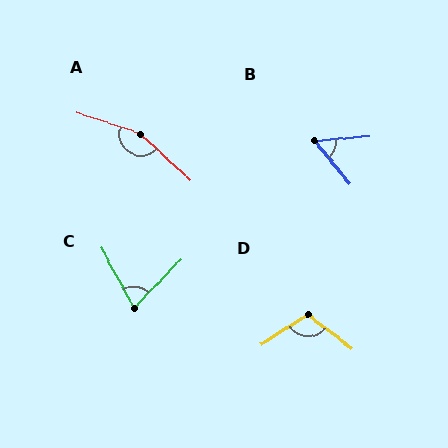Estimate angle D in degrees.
Approximately 109 degrees.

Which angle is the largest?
A, at approximately 156 degrees.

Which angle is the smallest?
B, at approximately 55 degrees.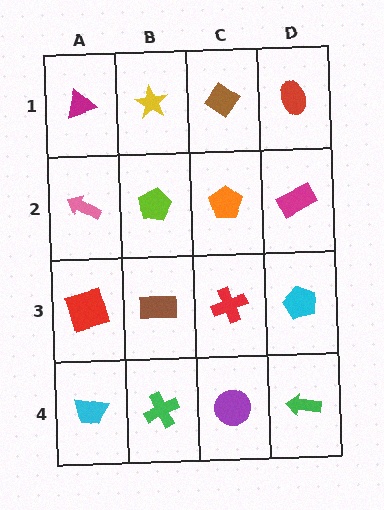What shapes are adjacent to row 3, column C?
An orange pentagon (row 2, column C), a purple circle (row 4, column C), a brown rectangle (row 3, column B), a cyan pentagon (row 3, column D).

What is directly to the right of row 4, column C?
A green arrow.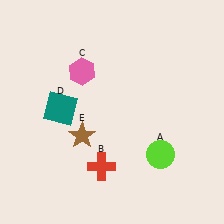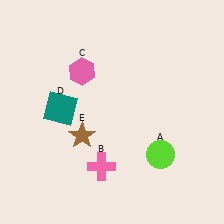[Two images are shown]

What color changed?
The cross (B) changed from red in Image 1 to pink in Image 2.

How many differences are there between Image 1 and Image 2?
There is 1 difference between the two images.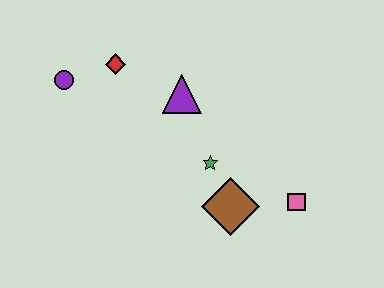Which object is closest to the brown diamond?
The green star is closest to the brown diamond.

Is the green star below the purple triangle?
Yes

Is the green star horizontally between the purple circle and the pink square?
Yes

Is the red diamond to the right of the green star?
No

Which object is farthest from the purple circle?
The pink square is farthest from the purple circle.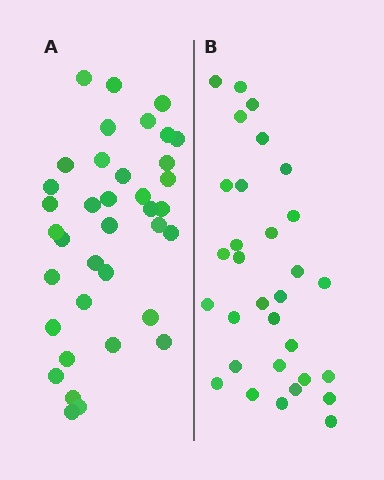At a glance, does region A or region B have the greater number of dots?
Region A (the left region) has more dots.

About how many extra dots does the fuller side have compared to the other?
Region A has about 6 more dots than region B.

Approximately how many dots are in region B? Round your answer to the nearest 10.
About 30 dots. (The exact count is 31, which rounds to 30.)